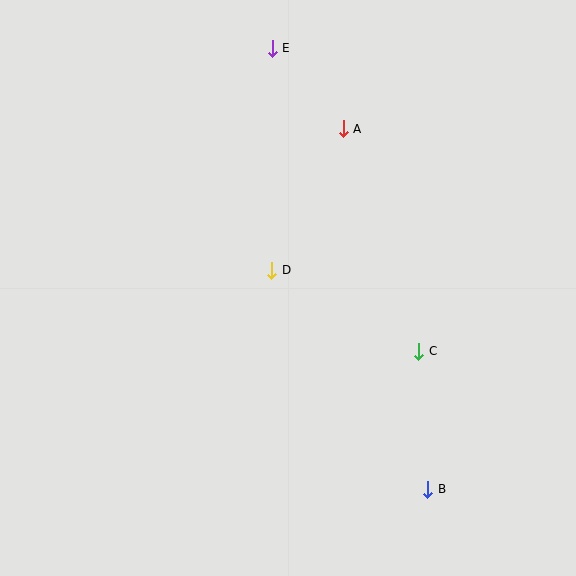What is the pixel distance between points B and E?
The distance between B and E is 468 pixels.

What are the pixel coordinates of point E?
Point E is at (272, 48).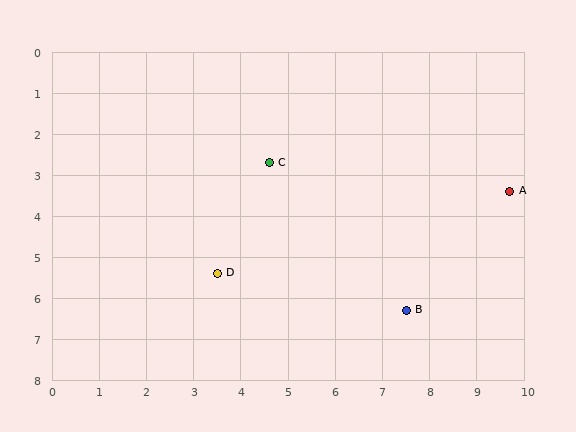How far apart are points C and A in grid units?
Points C and A are about 5.1 grid units apart.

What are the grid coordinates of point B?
Point B is at approximately (7.5, 6.3).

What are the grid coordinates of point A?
Point A is at approximately (9.7, 3.4).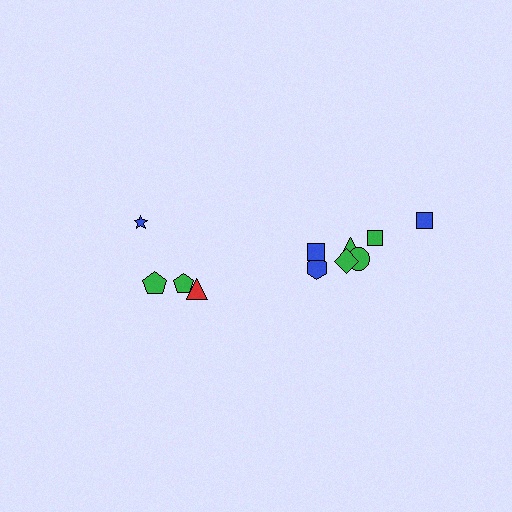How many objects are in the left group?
There are 4 objects.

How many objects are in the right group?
There are 7 objects.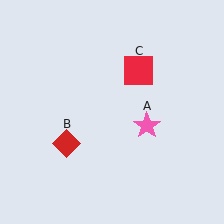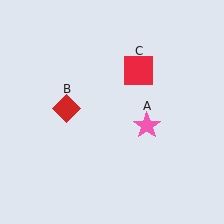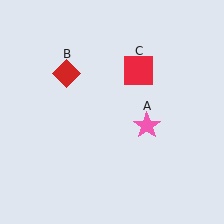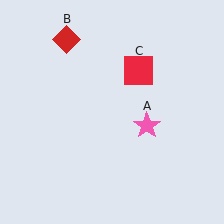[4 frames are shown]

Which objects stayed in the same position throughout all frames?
Pink star (object A) and red square (object C) remained stationary.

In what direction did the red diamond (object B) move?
The red diamond (object B) moved up.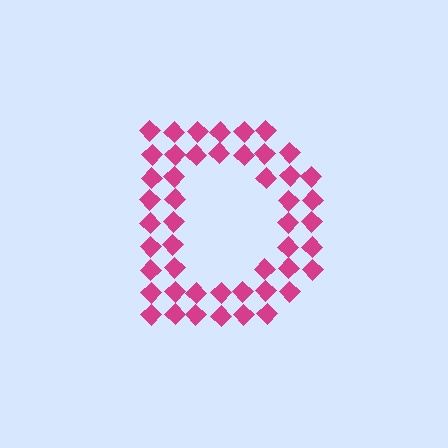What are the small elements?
The small elements are diamonds.